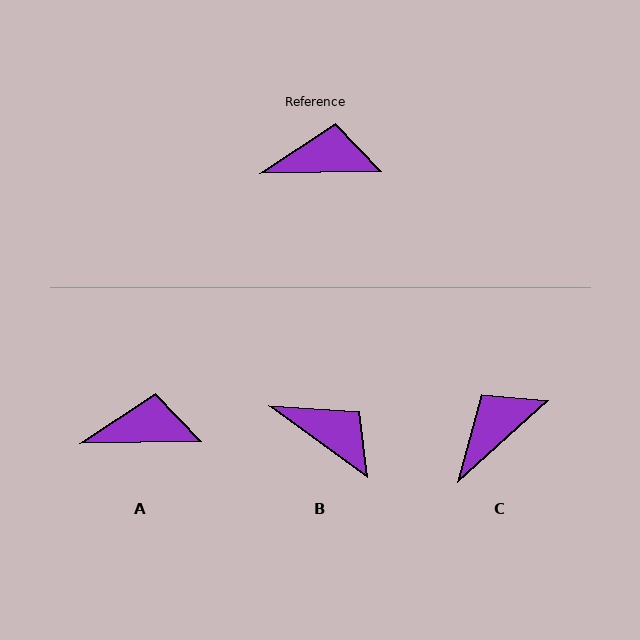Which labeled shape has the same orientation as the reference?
A.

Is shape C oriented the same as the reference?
No, it is off by about 41 degrees.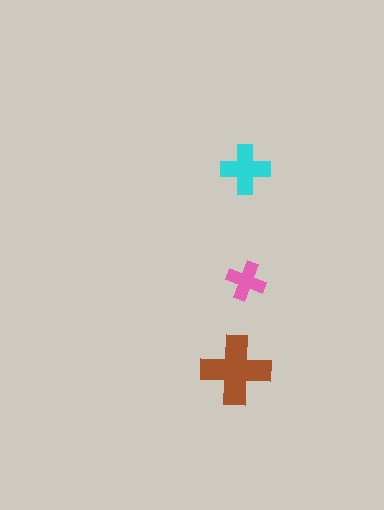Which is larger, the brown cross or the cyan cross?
The brown one.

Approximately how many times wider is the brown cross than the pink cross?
About 2 times wider.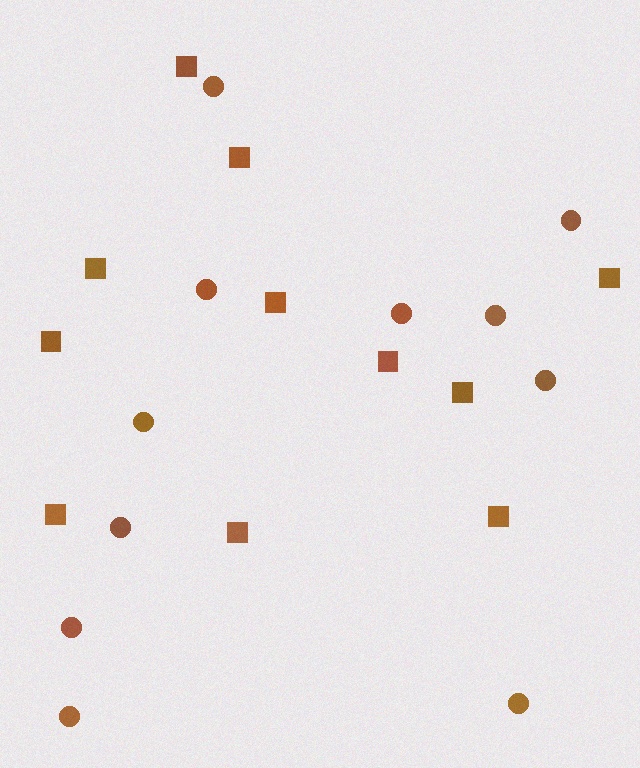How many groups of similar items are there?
There are 2 groups: one group of squares (11) and one group of circles (11).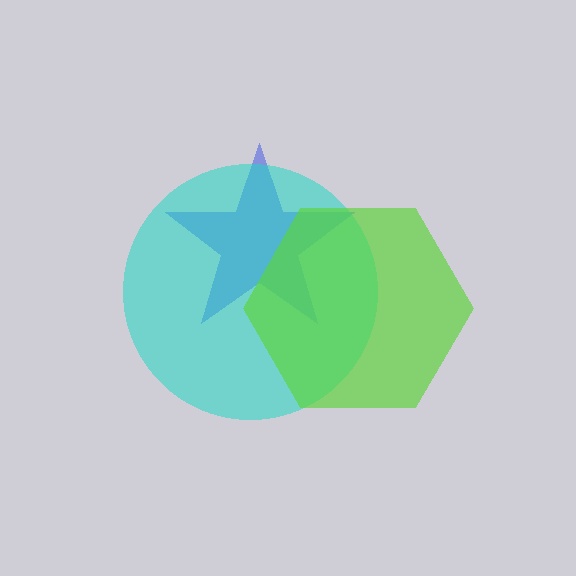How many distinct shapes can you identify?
There are 3 distinct shapes: a blue star, a cyan circle, a lime hexagon.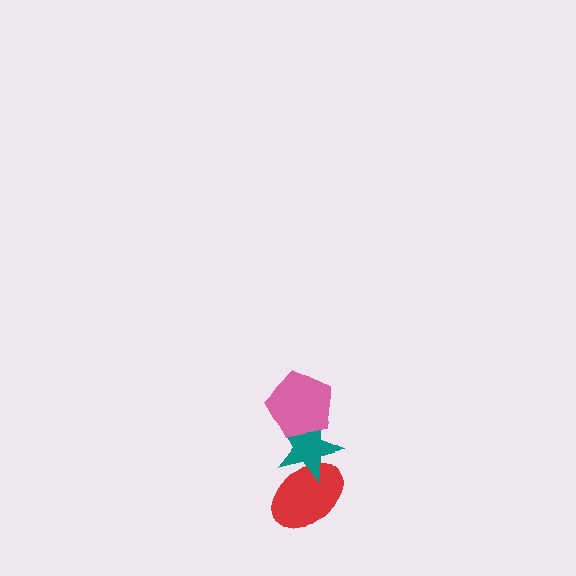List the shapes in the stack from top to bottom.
From top to bottom: the pink pentagon, the teal star, the red ellipse.